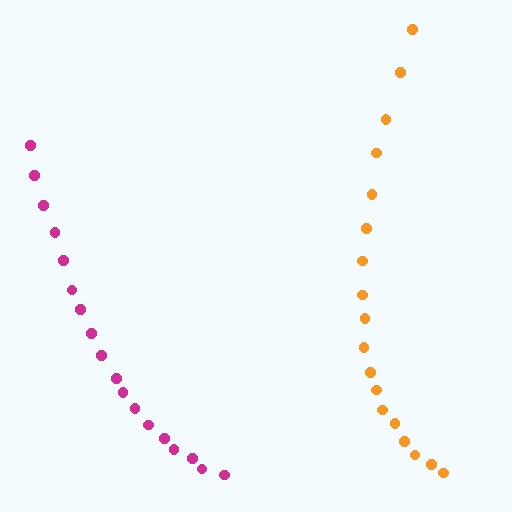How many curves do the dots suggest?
There are 2 distinct paths.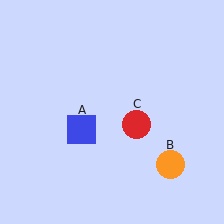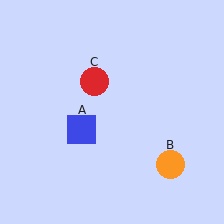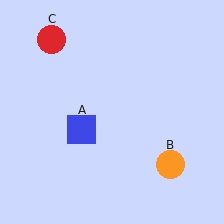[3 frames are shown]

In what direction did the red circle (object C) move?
The red circle (object C) moved up and to the left.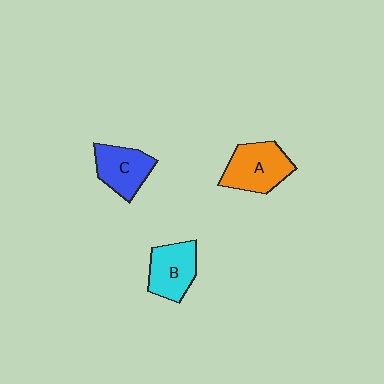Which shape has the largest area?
Shape A (orange).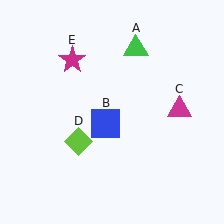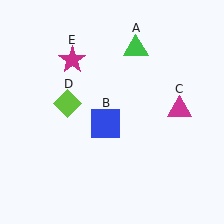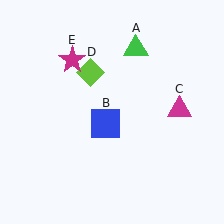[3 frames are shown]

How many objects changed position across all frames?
1 object changed position: lime diamond (object D).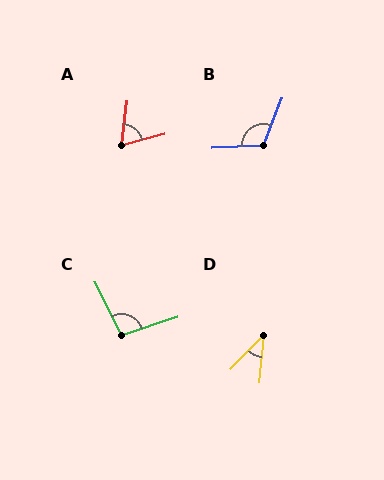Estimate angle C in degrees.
Approximately 99 degrees.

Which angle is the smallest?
D, at approximately 39 degrees.